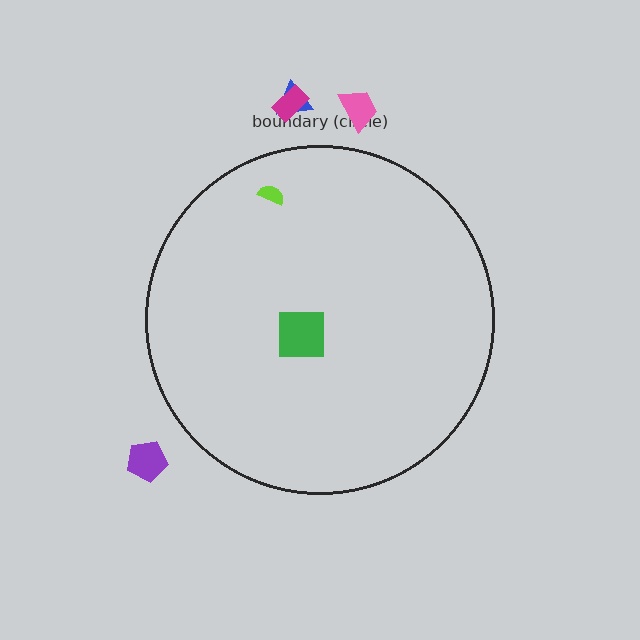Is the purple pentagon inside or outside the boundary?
Outside.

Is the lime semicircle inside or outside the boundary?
Inside.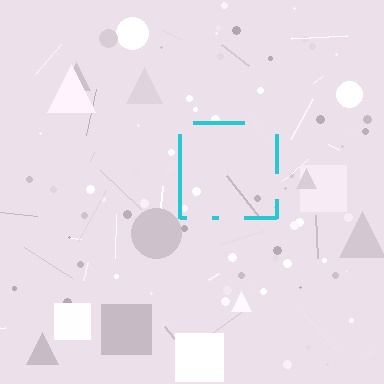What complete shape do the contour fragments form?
The contour fragments form a square.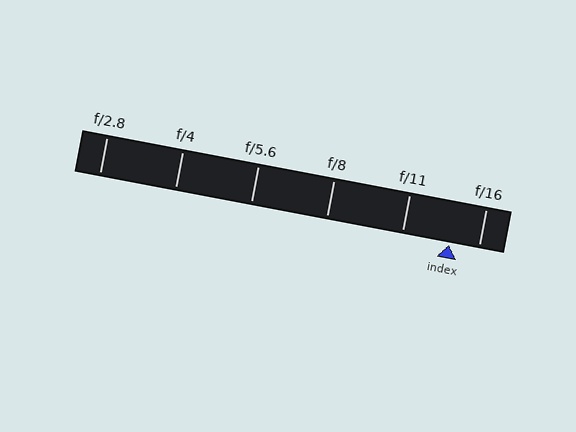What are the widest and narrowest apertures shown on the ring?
The widest aperture shown is f/2.8 and the narrowest is f/16.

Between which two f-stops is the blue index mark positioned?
The index mark is between f/11 and f/16.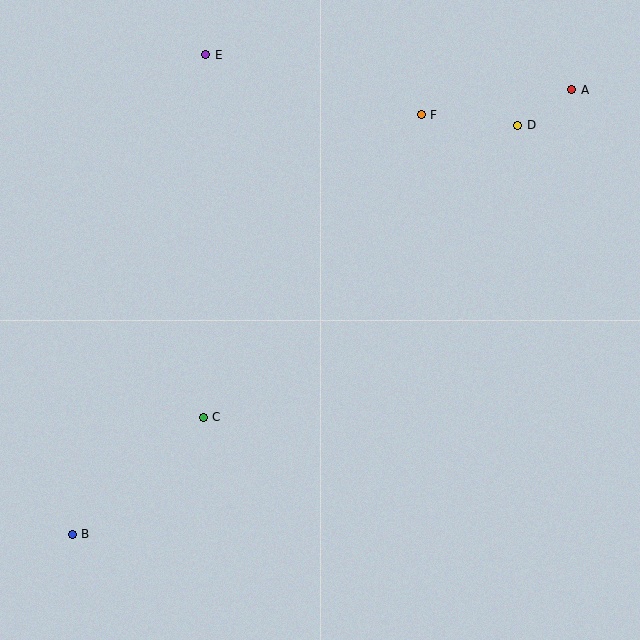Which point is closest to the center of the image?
Point C at (203, 417) is closest to the center.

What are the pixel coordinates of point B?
Point B is at (72, 534).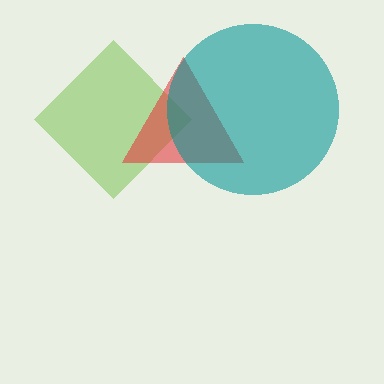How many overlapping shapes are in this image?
There are 3 overlapping shapes in the image.